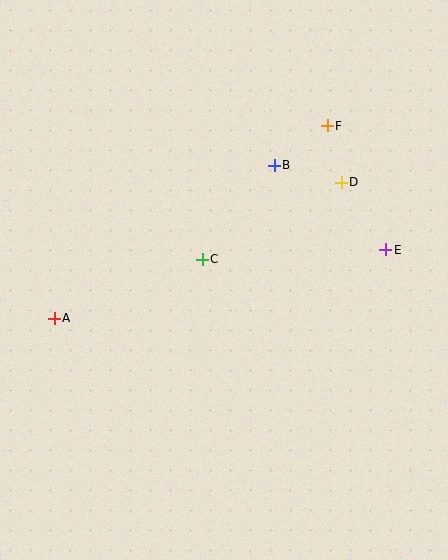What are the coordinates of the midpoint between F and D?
The midpoint between F and D is at (334, 154).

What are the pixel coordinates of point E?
Point E is at (386, 250).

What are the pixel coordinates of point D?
Point D is at (341, 182).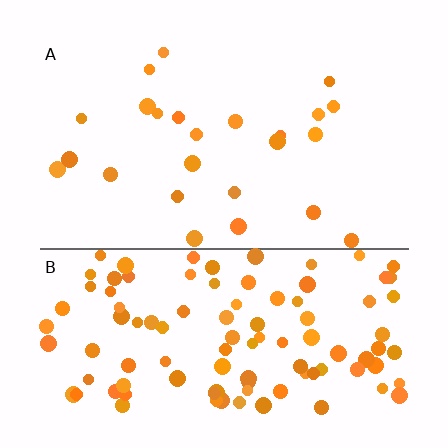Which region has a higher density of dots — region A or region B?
B (the bottom).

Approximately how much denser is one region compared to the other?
Approximately 4.2× — region B over region A.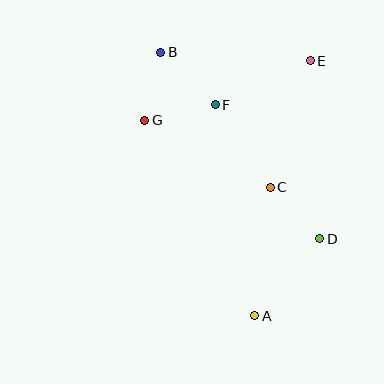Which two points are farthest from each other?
Points A and B are farthest from each other.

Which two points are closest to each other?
Points B and G are closest to each other.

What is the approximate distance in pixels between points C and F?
The distance between C and F is approximately 99 pixels.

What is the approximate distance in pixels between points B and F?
The distance between B and F is approximately 76 pixels.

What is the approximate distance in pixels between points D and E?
The distance between D and E is approximately 178 pixels.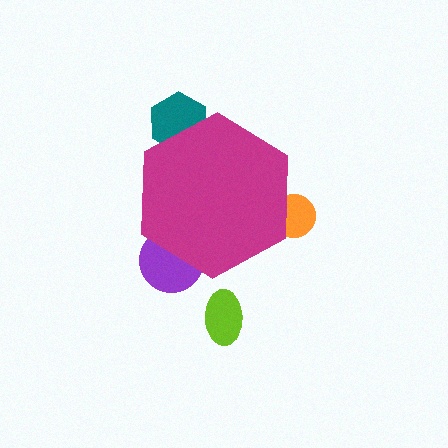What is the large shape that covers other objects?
A magenta hexagon.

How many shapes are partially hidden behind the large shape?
3 shapes are partially hidden.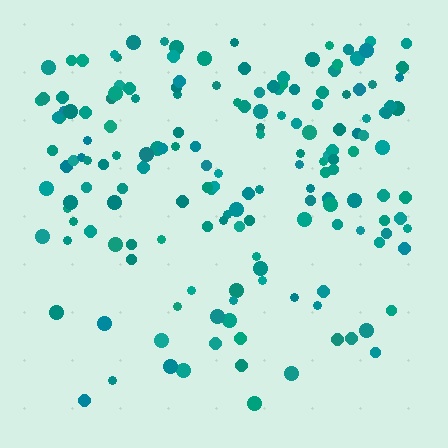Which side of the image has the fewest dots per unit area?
The bottom.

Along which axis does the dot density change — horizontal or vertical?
Vertical.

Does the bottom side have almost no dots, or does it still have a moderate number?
Still a moderate number, just noticeably fewer than the top.